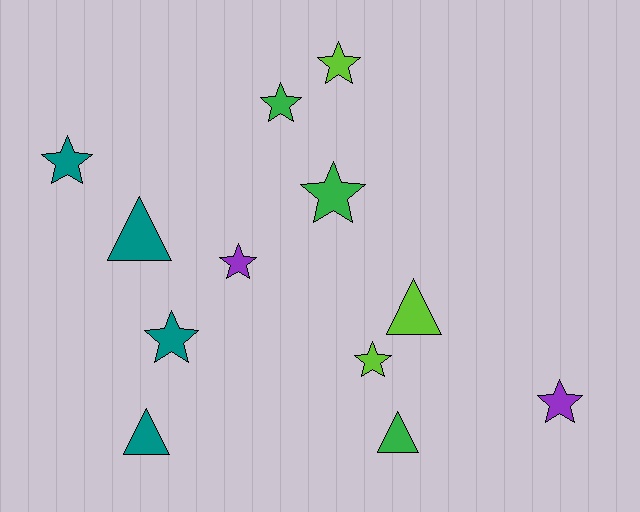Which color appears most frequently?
Teal, with 4 objects.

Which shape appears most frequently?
Star, with 8 objects.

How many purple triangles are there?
There are no purple triangles.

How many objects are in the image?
There are 12 objects.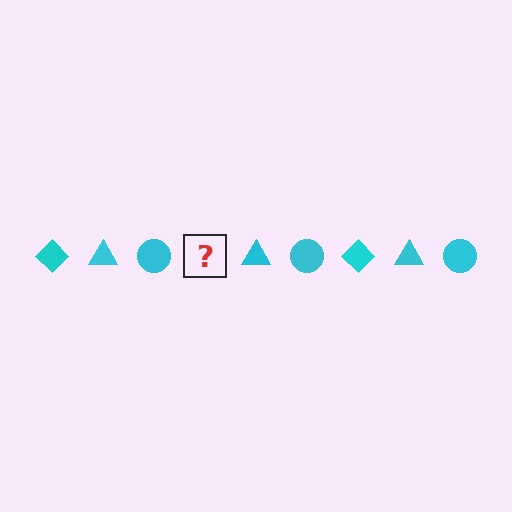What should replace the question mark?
The question mark should be replaced with a cyan diamond.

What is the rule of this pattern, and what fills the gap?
The rule is that the pattern cycles through diamond, triangle, circle shapes in cyan. The gap should be filled with a cyan diamond.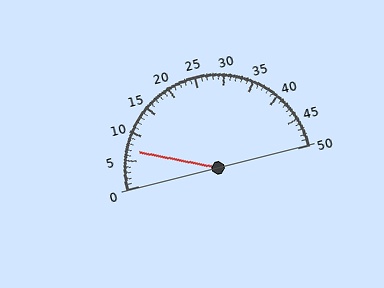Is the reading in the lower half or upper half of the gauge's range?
The reading is in the lower half of the range (0 to 50).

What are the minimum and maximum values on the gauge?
The gauge ranges from 0 to 50.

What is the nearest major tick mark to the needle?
The nearest major tick mark is 5.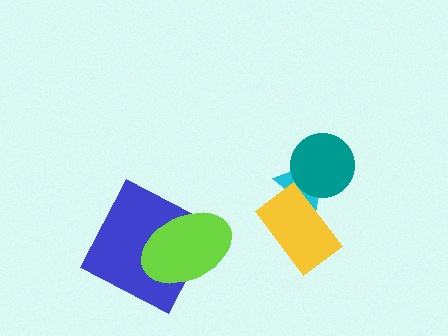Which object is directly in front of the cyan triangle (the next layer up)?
The yellow rectangle is directly in front of the cyan triangle.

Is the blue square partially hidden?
Yes, it is partially covered by another shape.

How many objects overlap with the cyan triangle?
2 objects overlap with the cyan triangle.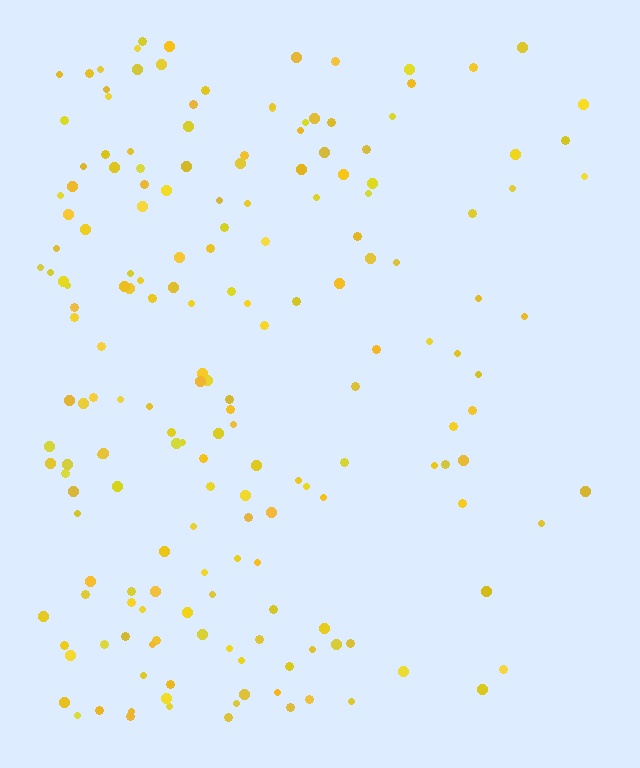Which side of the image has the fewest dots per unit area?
The right.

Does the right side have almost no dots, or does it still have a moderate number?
Still a moderate number, just noticeably fewer than the left.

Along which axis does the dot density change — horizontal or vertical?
Horizontal.